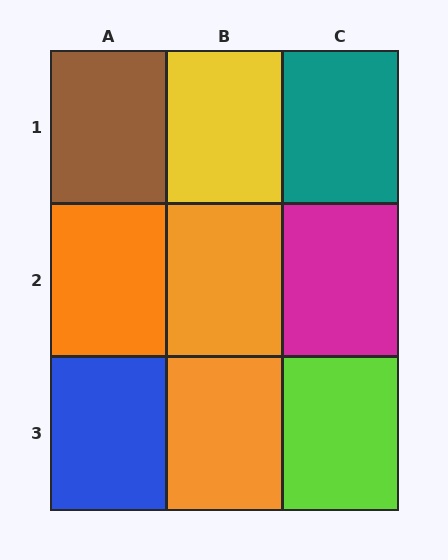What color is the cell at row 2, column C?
Magenta.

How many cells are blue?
1 cell is blue.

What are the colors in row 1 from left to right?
Brown, yellow, teal.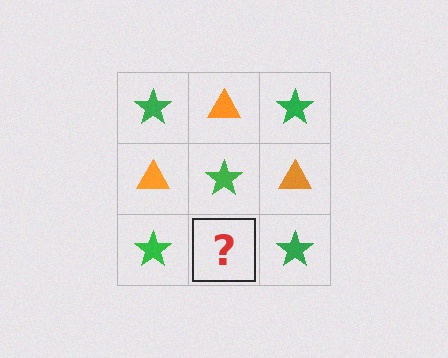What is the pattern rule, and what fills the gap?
The rule is that it alternates green star and orange triangle in a checkerboard pattern. The gap should be filled with an orange triangle.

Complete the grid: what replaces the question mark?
The question mark should be replaced with an orange triangle.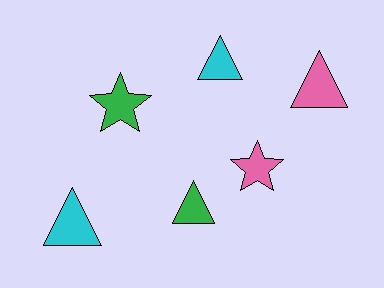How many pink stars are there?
There is 1 pink star.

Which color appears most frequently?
Cyan, with 2 objects.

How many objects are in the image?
There are 6 objects.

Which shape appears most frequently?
Triangle, with 4 objects.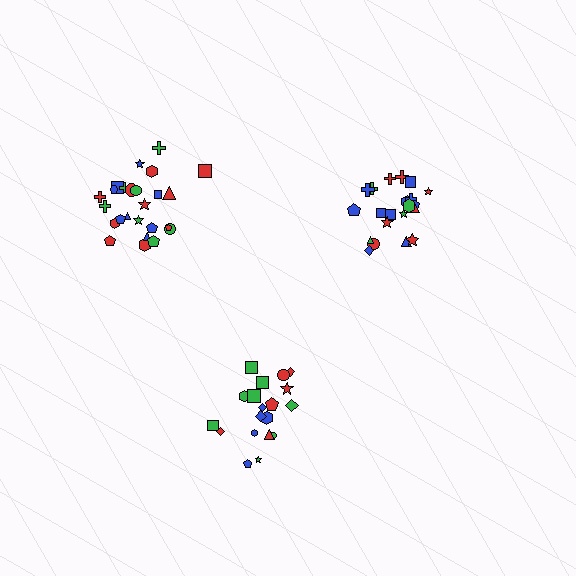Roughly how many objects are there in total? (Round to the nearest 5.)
Roughly 70 objects in total.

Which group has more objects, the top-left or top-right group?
The top-left group.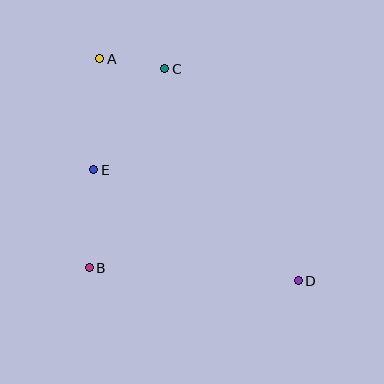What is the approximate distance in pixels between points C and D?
The distance between C and D is approximately 251 pixels.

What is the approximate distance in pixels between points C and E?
The distance between C and E is approximately 124 pixels.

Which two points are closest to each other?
Points A and C are closest to each other.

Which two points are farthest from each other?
Points A and D are farthest from each other.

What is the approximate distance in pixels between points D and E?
The distance between D and E is approximately 233 pixels.